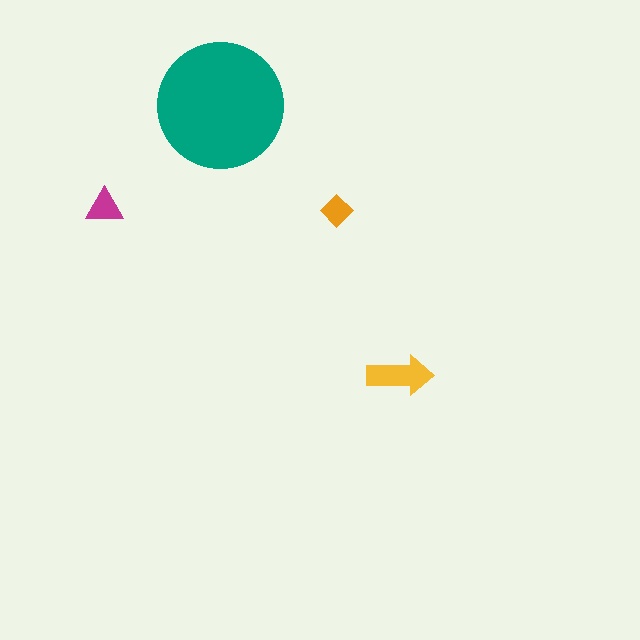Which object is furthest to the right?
The yellow arrow is rightmost.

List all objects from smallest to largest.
The orange diamond, the magenta triangle, the yellow arrow, the teal circle.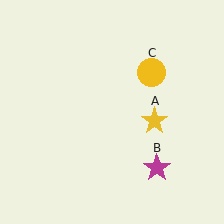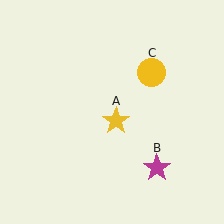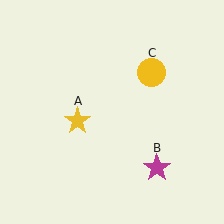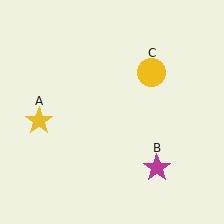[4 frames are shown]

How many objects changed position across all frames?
1 object changed position: yellow star (object A).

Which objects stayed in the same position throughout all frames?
Magenta star (object B) and yellow circle (object C) remained stationary.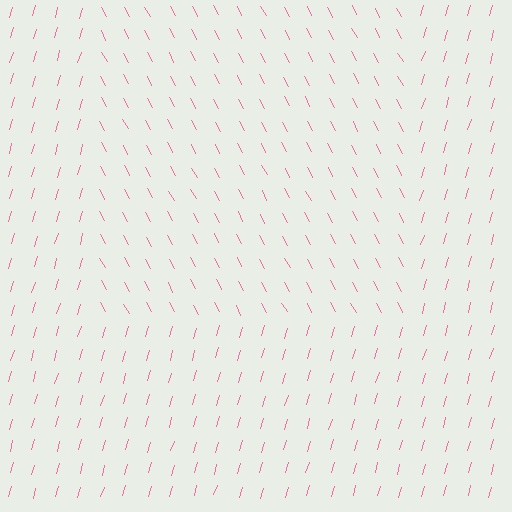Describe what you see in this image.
The image is filled with small pink line segments. A rectangle region in the image has lines oriented differently from the surrounding lines, creating a visible texture boundary.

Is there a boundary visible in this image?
Yes, there is a texture boundary formed by a change in line orientation.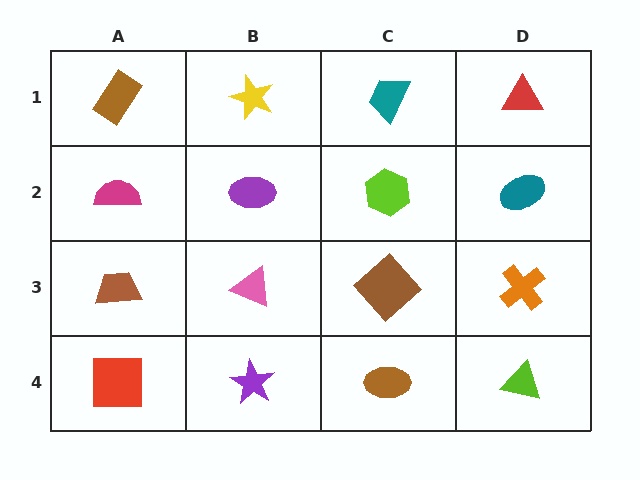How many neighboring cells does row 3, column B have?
4.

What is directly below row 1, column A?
A magenta semicircle.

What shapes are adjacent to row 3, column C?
A lime hexagon (row 2, column C), a brown ellipse (row 4, column C), a pink triangle (row 3, column B), an orange cross (row 3, column D).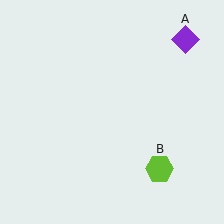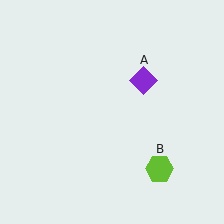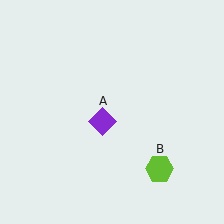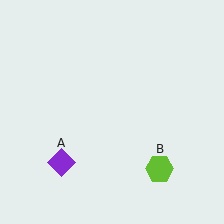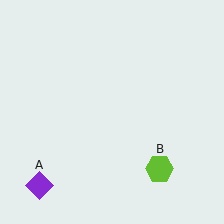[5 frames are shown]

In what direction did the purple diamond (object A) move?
The purple diamond (object A) moved down and to the left.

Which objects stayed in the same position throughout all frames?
Lime hexagon (object B) remained stationary.